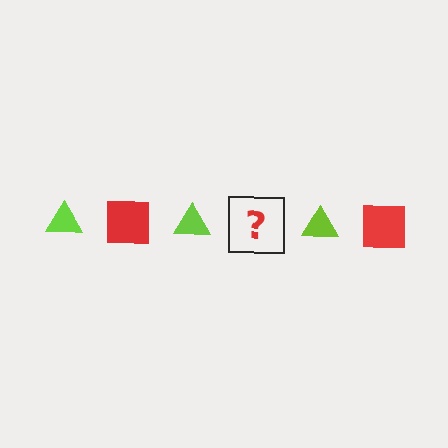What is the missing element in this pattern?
The missing element is a red square.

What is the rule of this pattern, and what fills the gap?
The rule is that the pattern alternates between lime triangle and red square. The gap should be filled with a red square.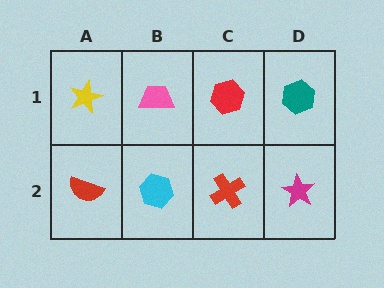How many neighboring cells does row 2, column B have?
3.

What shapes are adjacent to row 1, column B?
A cyan hexagon (row 2, column B), a yellow star (row 1, column A), a red hexagon (row 1, column C).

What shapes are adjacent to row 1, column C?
A red cross (row 2, column C), a pink trapezoid (row 1, column B), a teal hexagon (row 1, column D).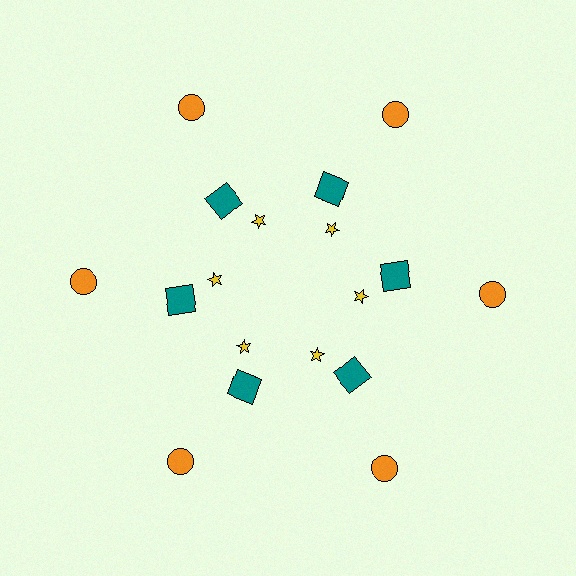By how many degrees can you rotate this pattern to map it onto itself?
The pattern maps onto itself every 60 degrees of rotation.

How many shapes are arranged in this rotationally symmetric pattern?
There are 18 shapes, arranged in 6 groups of 3.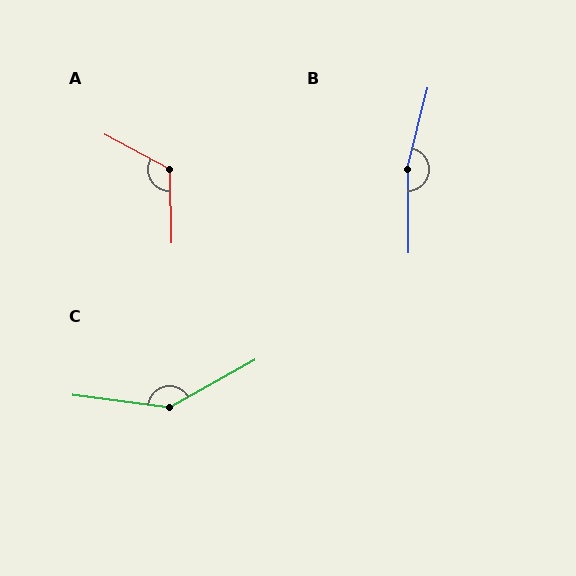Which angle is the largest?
B, at approximately 165 degrees.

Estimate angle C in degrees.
Approximately 144 degrees.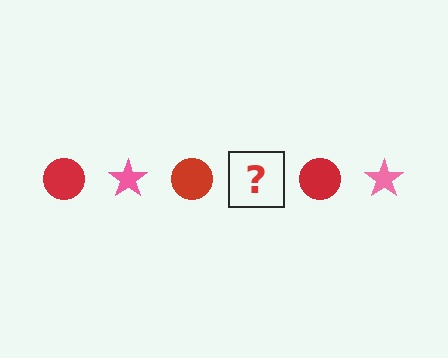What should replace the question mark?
The question mark should be replaced with a pink star.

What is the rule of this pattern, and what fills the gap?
The rule is that the pattern alternates between red circle and pink star. The gap should be filled with a pink star.